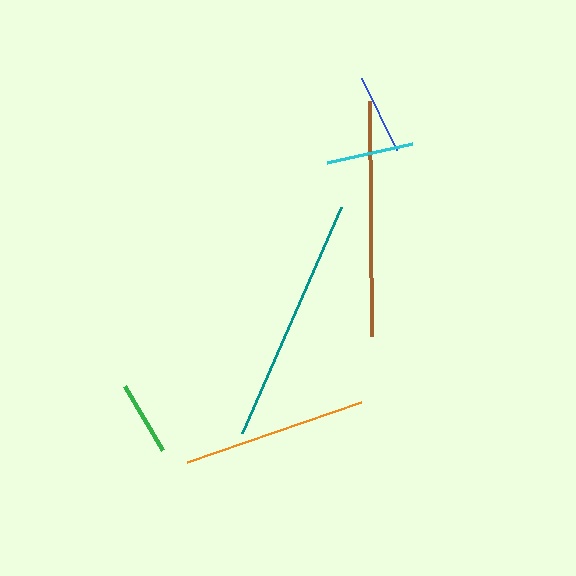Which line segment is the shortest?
The green line is the shortest at approximately 75 pixels.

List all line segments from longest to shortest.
From longest to shortest: teal, brown, orange, cyan, blue, green.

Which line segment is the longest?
The teal line is the longest at approximately 247 pixels.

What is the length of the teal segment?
The teal segment is approximately 247 pixels long.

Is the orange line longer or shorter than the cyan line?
The orange line is longer than the cyan line.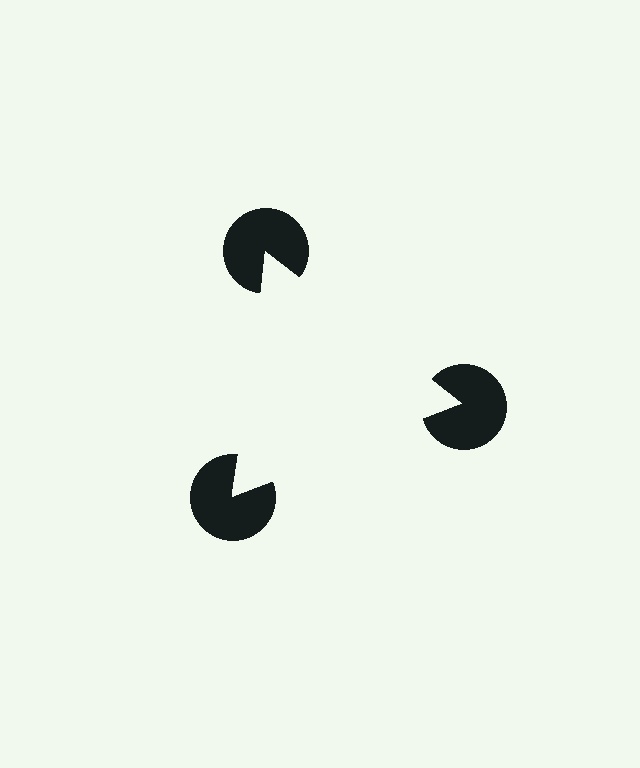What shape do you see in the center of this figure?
An illusory triangle — its edges are inferred from the aligned wedge cuts in the pac-man discs, not physically drawn.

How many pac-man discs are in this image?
There are 3 — one at each vertex of the illusory triangle.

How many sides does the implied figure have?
3 sides.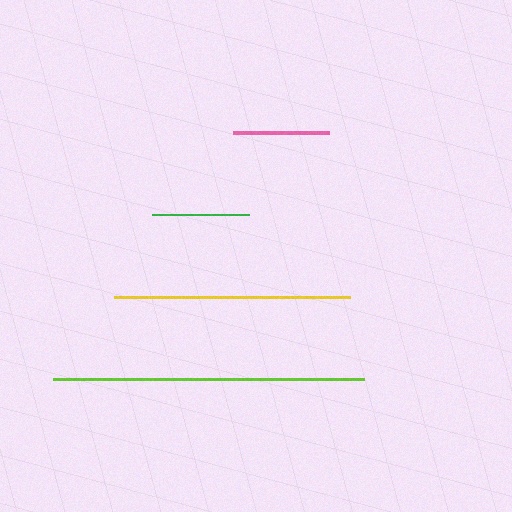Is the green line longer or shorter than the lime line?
The lime line is longer than the green line.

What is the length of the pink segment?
The pink segment is approximately 95 pixels long.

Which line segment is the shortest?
The pink line is the shortest at approximately 95 pixels.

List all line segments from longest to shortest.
From longest to shortest: lime, yellow, green, pink.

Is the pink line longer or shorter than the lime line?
The lime line is longer than the pink line.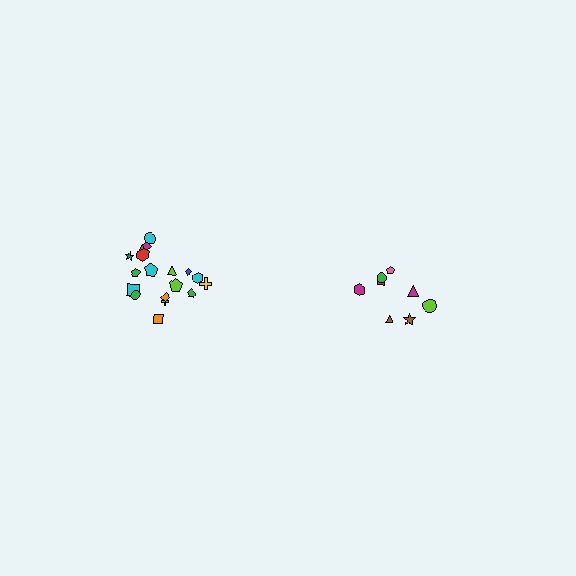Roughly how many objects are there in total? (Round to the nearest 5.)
Roughly 25 objects in total.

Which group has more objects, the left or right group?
The left group.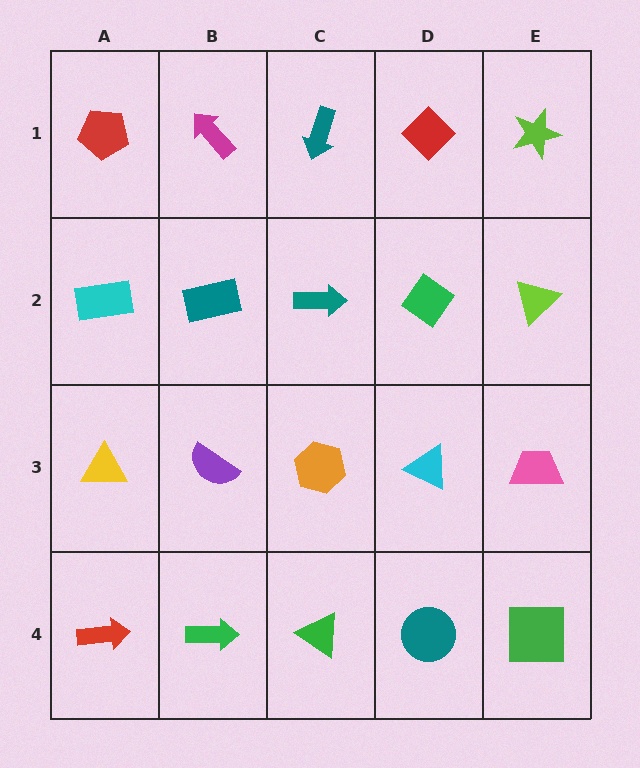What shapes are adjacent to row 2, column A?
A red pentagon (row 1, column A), a yellow triangle (row 3, column A), a teal rectangle (row 2, column B).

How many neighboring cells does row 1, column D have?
3.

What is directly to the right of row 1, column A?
A magenta arrow.